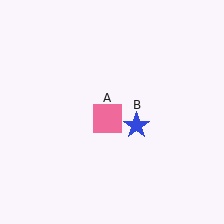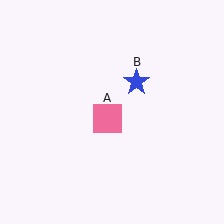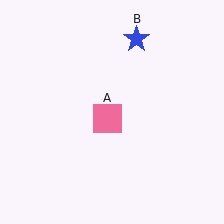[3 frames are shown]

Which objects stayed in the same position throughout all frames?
Pink square (object A) remained stationary.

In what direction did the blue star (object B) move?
The blue star (object B) moved up.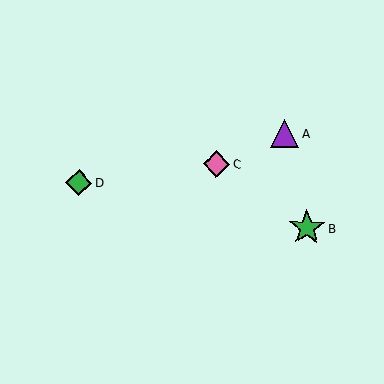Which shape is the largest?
The green star (labeled B) is the largest.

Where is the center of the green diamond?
The center of the green diamond is at (79, 183).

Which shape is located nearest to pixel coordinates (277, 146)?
The purple triangle (labeled A) at (285, 133) is nearest to that location.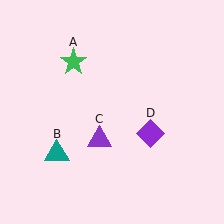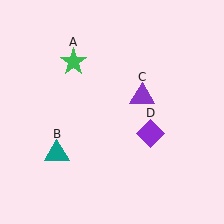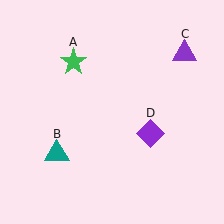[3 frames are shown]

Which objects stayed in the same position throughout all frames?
Green star (object A) and teal triangle (object B) and purple diamond (object D) remained stationary.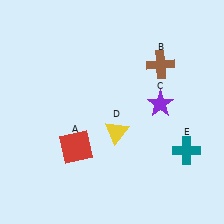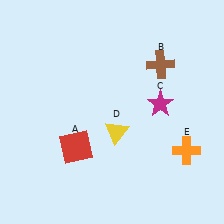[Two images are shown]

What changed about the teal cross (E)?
In Image 1, E is teal. In Image 2, it changed to orange.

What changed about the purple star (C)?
In Image 1, C is purple. In Image 2, it changed to magenta.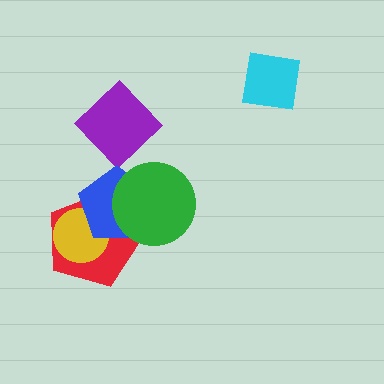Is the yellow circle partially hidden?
Yes, it is partially covered by another shape.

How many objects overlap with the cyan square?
0 objects overlap with the cyan square.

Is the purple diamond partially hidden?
No, no other shape covers it.